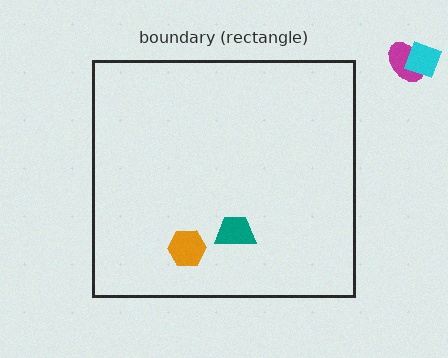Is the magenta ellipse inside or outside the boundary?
Outside.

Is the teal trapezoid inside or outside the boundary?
Inside.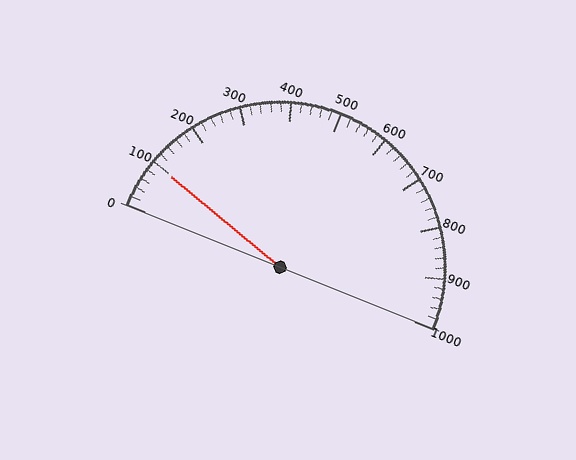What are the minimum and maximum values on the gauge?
The gauge ranges from 0 to 1000.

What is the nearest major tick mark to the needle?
The nearest major tick mark is 100.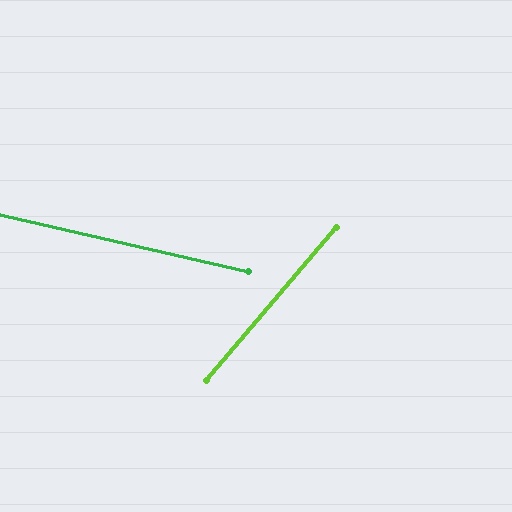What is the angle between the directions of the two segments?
Approximately 62 degrees.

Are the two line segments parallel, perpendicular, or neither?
Neither parallel nor perpendicular — they differ by about 62°.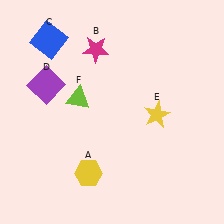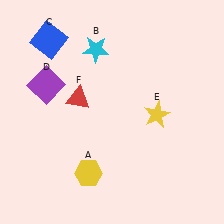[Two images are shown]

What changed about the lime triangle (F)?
In Image 1, F is lime. In Image 2, it changed to red.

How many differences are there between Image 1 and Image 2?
There are 2 differences between the two images.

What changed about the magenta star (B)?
In Image 1, B is magenta. In Image 2, it changed to cyan.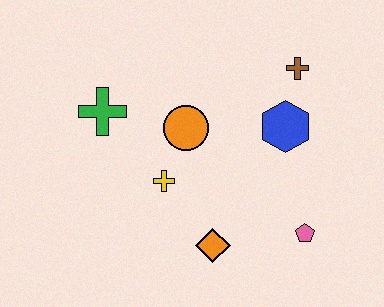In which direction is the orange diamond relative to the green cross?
The orange diamond is below the green cross.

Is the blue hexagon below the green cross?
Yes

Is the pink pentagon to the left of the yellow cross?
No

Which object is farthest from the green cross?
The pink pentagon is farthest from the green cross.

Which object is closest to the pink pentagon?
The orange diamond is closest to the pink pentagon.